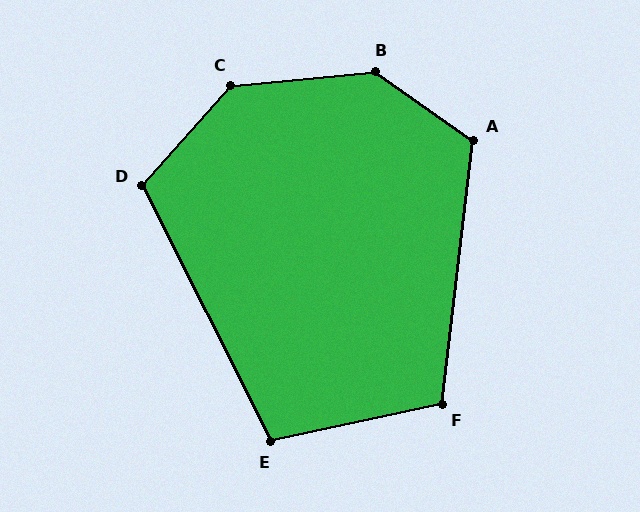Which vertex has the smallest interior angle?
E, at approximately 104 degrees.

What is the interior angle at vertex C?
Approximately 137 degrees (obtuse).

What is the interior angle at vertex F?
Approximately 109 degrees (obtuse).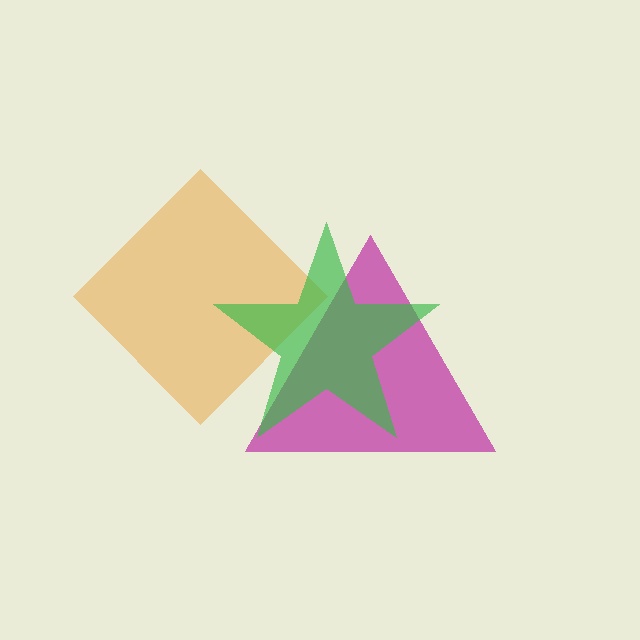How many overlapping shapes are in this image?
There are 3 overlapping shapes in the image.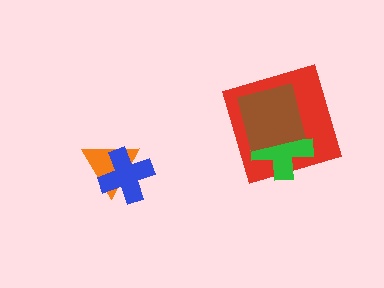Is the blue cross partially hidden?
No, no other shape covers it.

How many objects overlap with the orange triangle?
1 object overlaps with the orange triangle.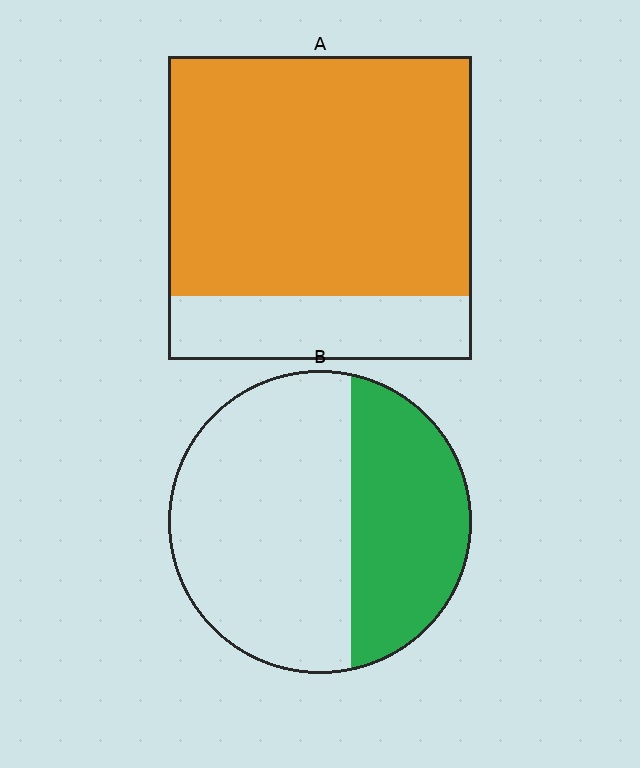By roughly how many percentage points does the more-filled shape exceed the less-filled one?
By roughly 40 percentage points (A over B).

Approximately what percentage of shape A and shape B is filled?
A is approximately 80% and B is approximately 35%.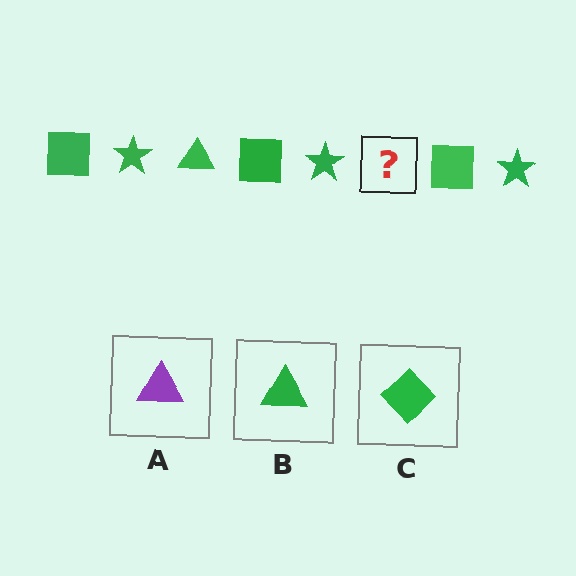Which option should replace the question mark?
Option B.